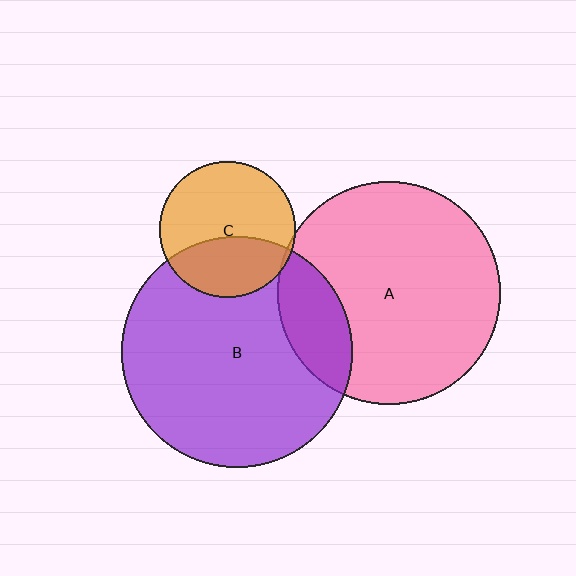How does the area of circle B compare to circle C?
Approximately 2.9 times.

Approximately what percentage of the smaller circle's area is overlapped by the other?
Approximately 35%.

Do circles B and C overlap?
Yes.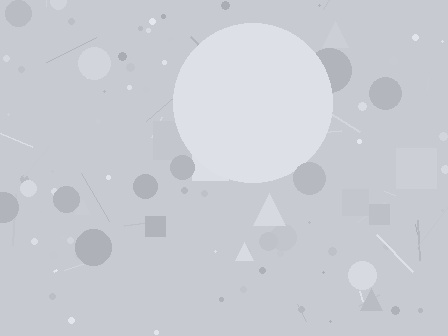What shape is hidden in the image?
A circle is hidden in the image.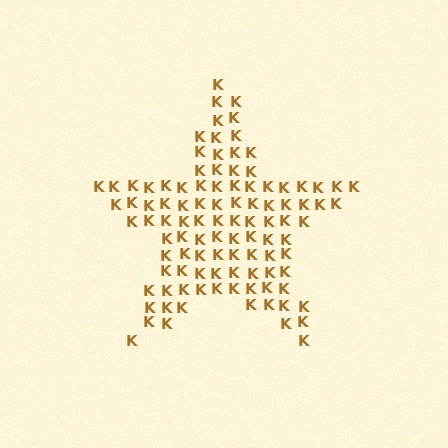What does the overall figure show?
The overall figure shows a star.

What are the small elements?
The small elements are letter K's.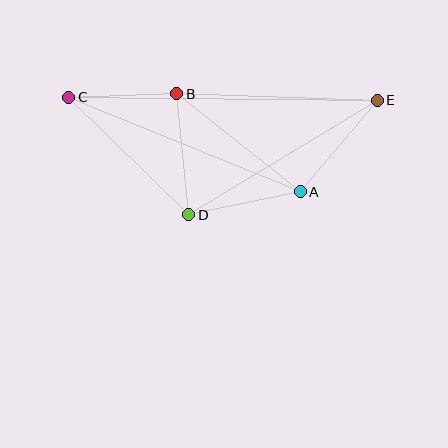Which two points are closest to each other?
Points B and C are closest to each other.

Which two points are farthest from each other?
Points C and E are farthest from each other.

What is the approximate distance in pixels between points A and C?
The distance between A and C is approximately 250 pixels.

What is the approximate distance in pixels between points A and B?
The distance between A and B is approximately 158 pixels.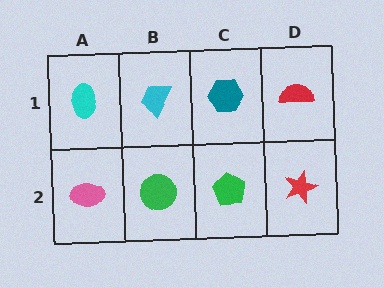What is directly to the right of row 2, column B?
A green pentagon.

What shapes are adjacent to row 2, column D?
A red semicircle (row 1, column D), a green pentagon (row 2, column C).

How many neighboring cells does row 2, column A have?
2.